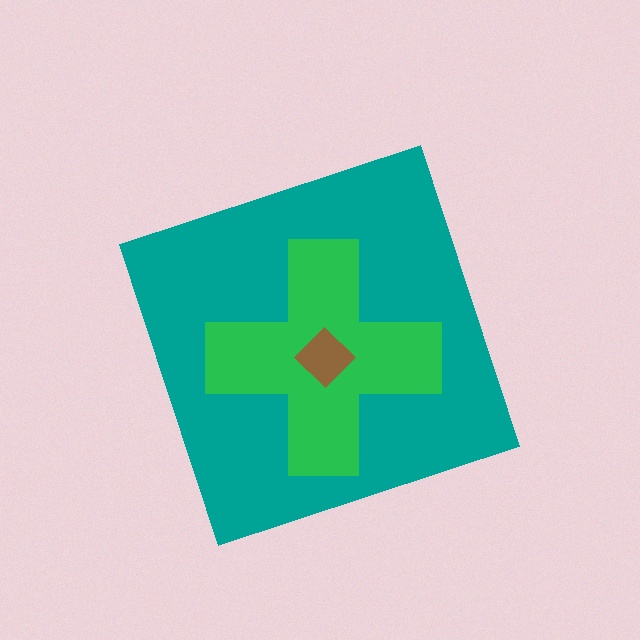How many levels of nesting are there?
3.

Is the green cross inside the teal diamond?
Yes.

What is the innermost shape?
The brown diamond.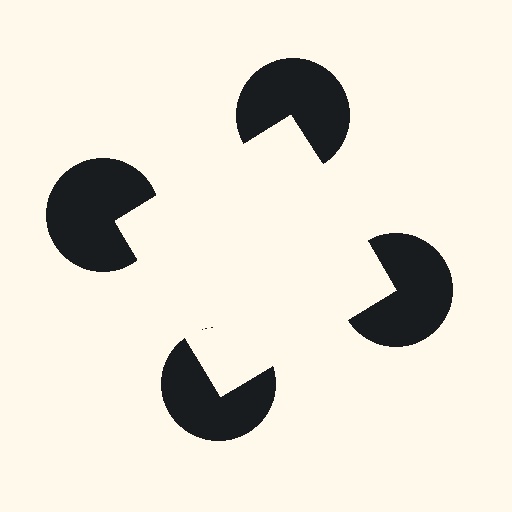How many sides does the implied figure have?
4 sides.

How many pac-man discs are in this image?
There are 4 — one at each vertex of the illusory square.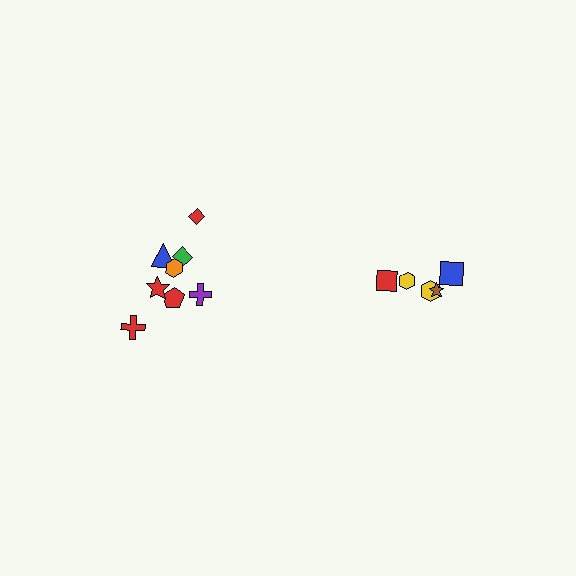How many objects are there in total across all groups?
There are 13 objects.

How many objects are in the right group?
There are 5 objects.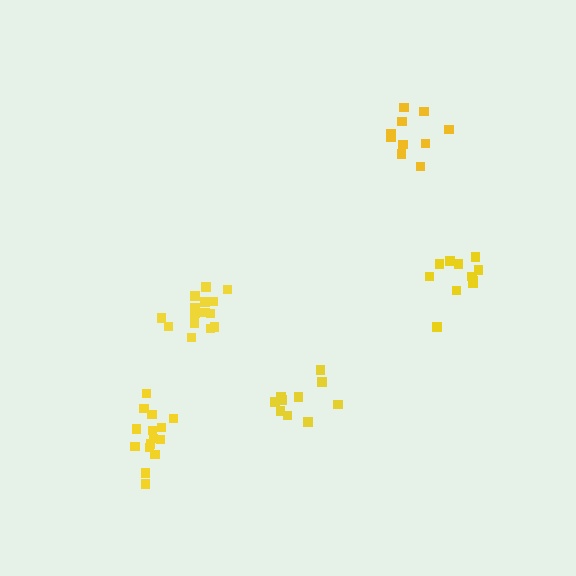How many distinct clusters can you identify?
There are 5 distinct clusters.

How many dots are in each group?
Group 1: 15 dots, Group 2: 10 dots, Group 3: 10 dots, Group 4: 15 dots, Group 5: 11 dots (61 total).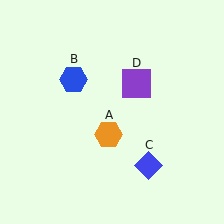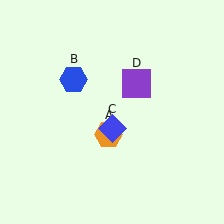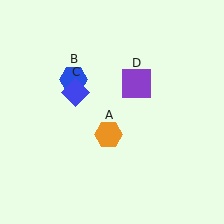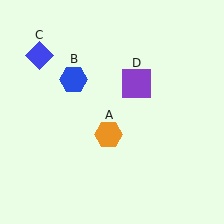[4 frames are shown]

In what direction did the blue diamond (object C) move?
The blue diamond (object C) moved up and to the left.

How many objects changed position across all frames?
1 object changed position: blue diamond (object C).